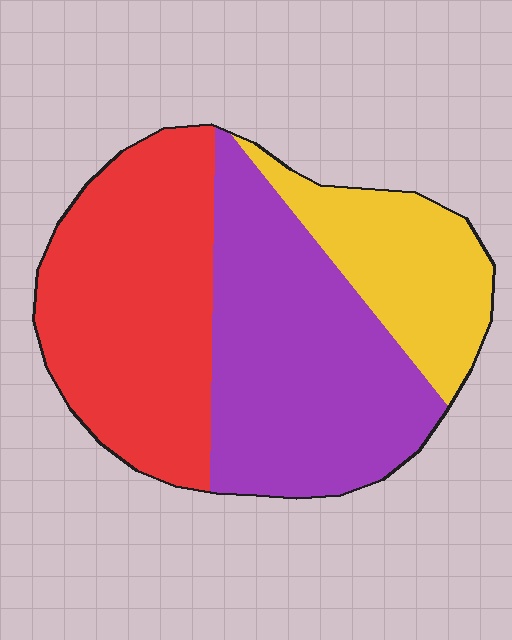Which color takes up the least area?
Yellow, at roughly 20%.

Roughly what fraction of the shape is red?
Red takes up about two fifths (2/5) of the shape.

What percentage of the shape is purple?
Purple covers around 40% of the shape.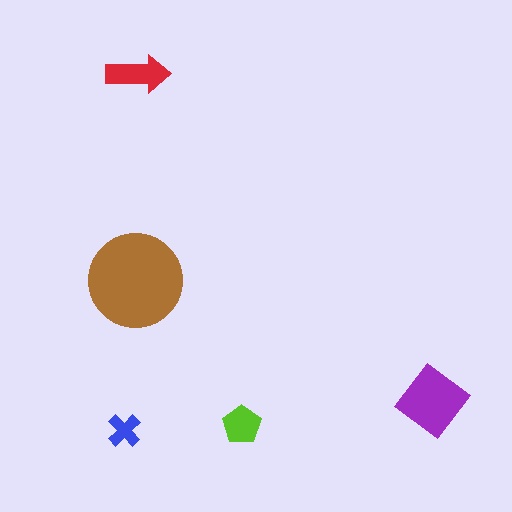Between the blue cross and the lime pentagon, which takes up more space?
The lime pentagon.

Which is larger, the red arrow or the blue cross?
The red arrow.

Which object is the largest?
The brown circle.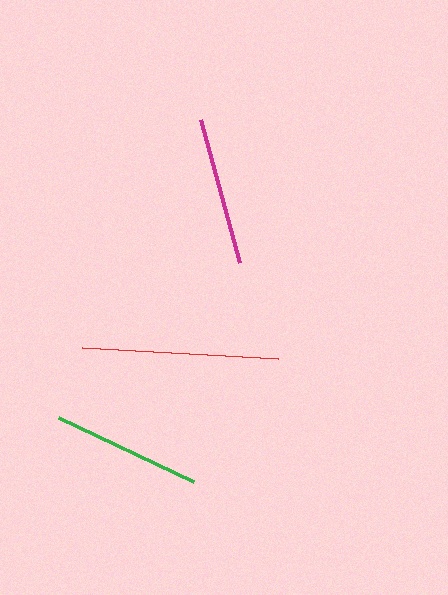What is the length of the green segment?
The green segment is approximately 150 pixels long.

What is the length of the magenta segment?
The magenta segment is approximately 148 pixels long.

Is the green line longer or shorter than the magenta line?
The green line is longer than the magenta line.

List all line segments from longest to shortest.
From longest to shortest: red, green, magenta.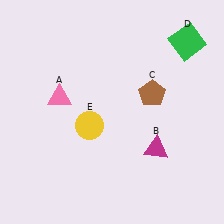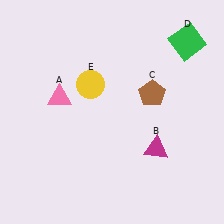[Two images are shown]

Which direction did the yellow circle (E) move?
The yellow circle (E) moved up.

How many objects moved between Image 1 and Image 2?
1 object moved between the two images.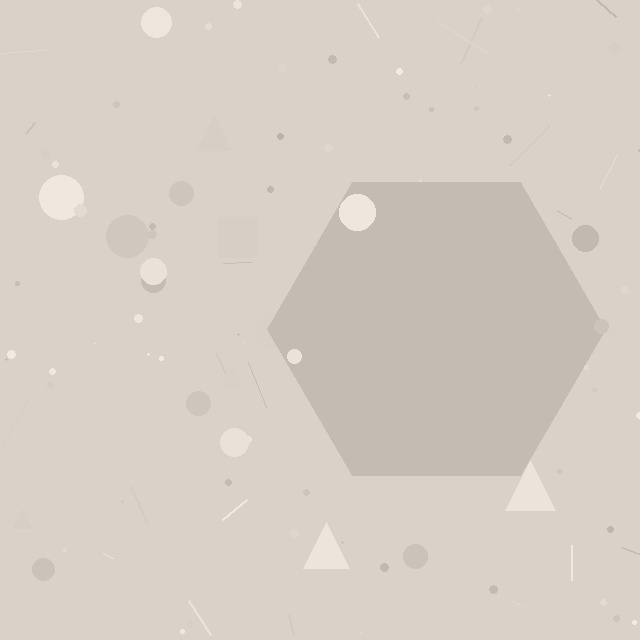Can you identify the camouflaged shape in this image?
The camouflaged shape is a hexagon.